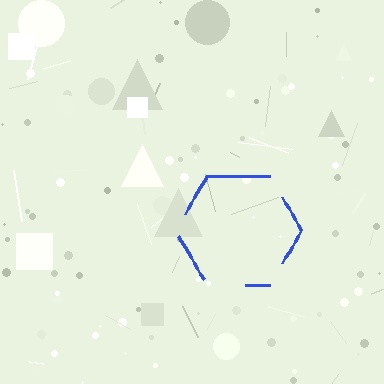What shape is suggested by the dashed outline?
The dashed outline suggests a hexagon.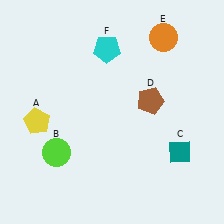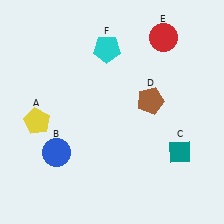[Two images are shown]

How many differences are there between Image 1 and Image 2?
There are 2 differences between the two images.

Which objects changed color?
B changed from lime to blue. E changed from orange to red.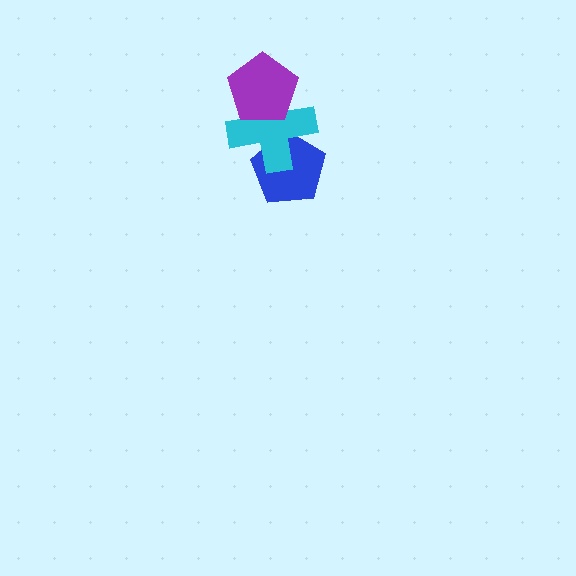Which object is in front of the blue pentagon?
The cyan cross is in front of the blue pentagon.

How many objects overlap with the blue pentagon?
1 object overlaps with the blue pentagon.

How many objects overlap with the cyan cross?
2 objects overlap with the cyan cross.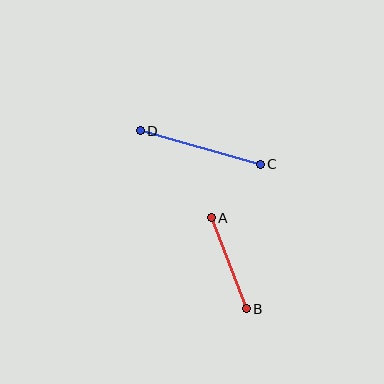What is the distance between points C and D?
The distance is approximately 125 pixels.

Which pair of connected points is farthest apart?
Points C and D are farthest apart.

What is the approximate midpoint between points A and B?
The midpoint is at approximately (229, 263) pixels.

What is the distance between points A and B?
The distance is approximately 98 pixels.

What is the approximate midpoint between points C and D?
The midpoint is at approximately (200, 147) pixels.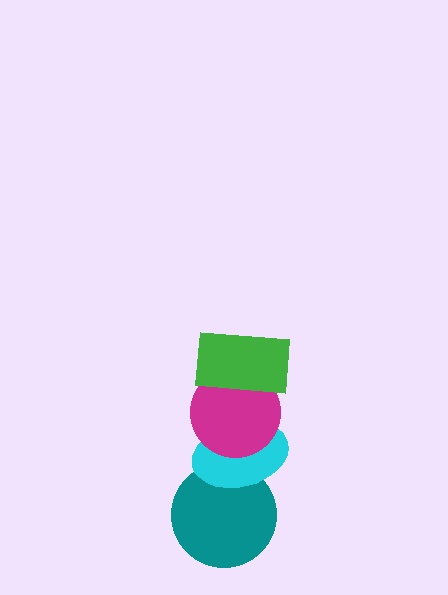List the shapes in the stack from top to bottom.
From top to bottom: the green rectangle, the magenta circle, the cyan ellipse, the teal circle.